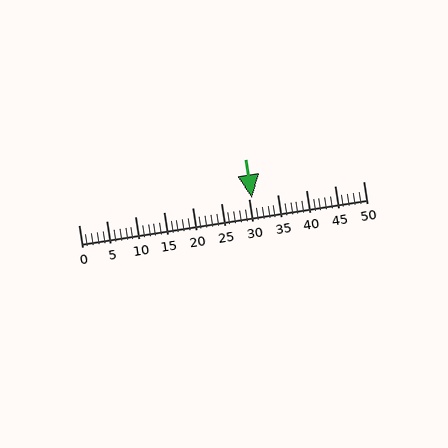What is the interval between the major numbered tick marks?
The major tick marks are spaced 5 units apart.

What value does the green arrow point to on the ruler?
The green arrow points to approximately 30.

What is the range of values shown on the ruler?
The ruler shows values from 0 to 50.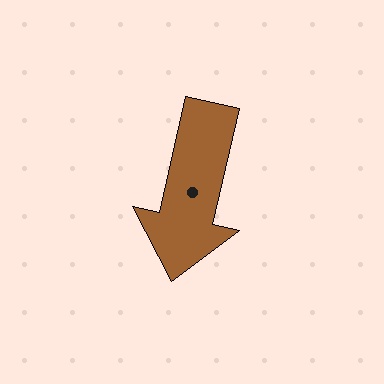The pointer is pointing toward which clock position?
Roughly 6 o'clock.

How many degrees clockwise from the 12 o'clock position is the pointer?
Approximately 193 degrees.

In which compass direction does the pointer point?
South.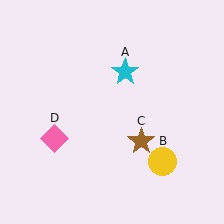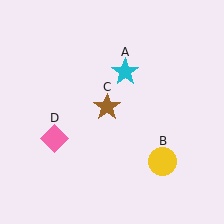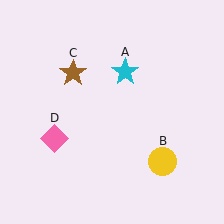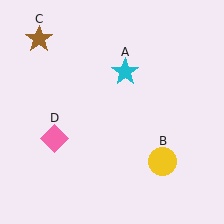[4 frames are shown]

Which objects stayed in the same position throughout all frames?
Cyan star (object A) and yellow circle (object B) and pink diamond (object D) remained stationary.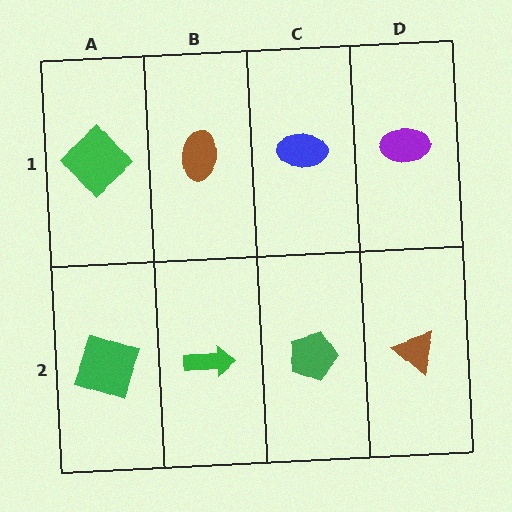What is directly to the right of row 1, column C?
A purple ellipse.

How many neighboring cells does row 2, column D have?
2.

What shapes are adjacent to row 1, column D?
A brown triangle (row 2, column D), a blue ellipse (row 1, column C).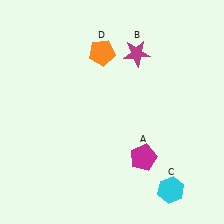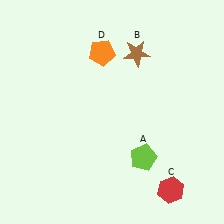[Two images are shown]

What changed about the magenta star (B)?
In Image 1, B is magenta. In Image 2, it changed to brown.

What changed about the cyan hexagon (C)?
In Image 1, C is cyan. In Image 2, it changed to red.